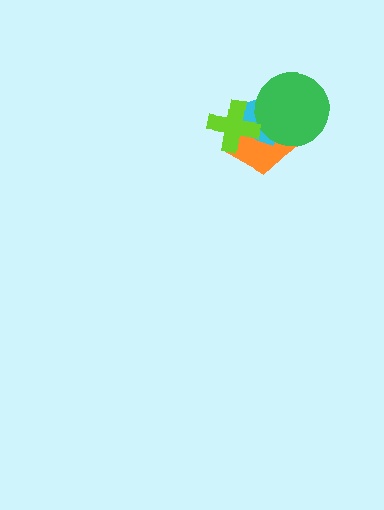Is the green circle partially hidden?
No, no other shape covers it.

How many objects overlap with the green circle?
2 objects overlap with the green circle.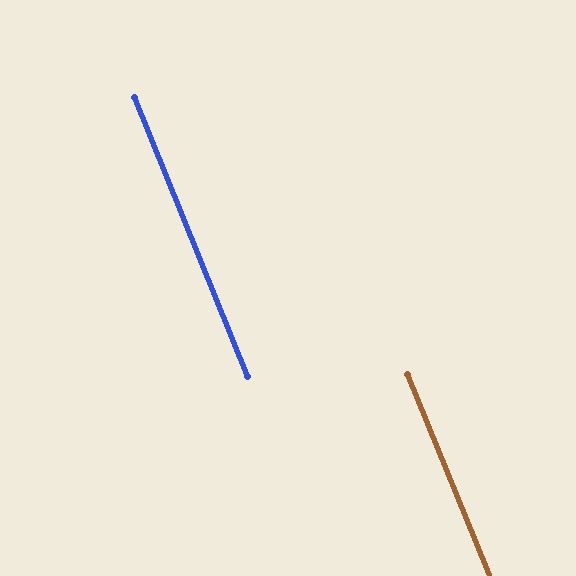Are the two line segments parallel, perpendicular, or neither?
Parallel — their directions differ by only 0.1°.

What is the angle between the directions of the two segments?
Approximately 0 degrees.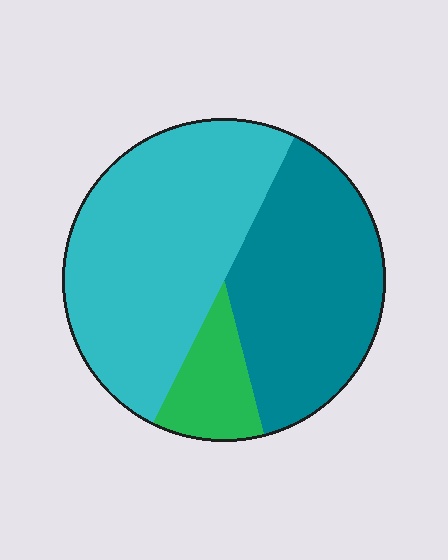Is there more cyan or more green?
Cyan.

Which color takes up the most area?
Cyan, at roughly 50%.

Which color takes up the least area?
Green, at roughly 10%.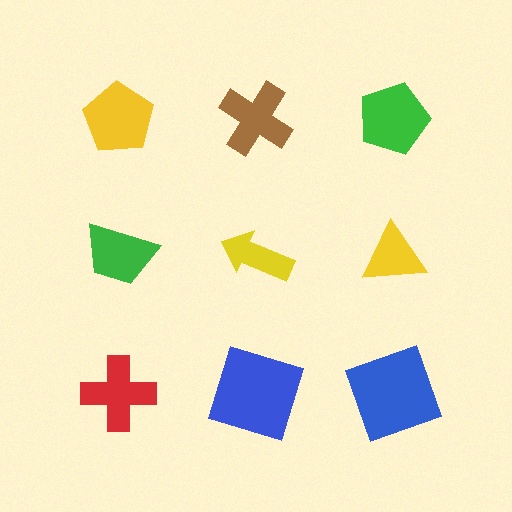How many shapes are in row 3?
3 shapes.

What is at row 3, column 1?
A red cross.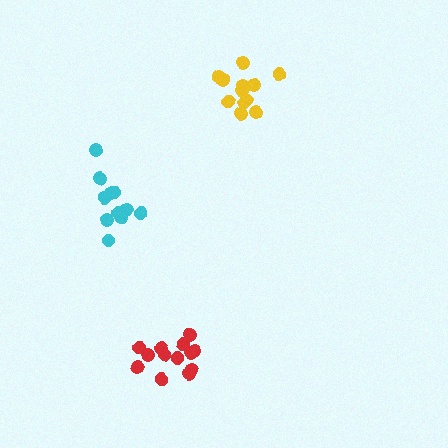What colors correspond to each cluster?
The clusters are colored: red, yellow, cyan.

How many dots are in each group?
Group 1: 13 dots, Group 2: 13 dots, Group 3: 11 dots (37 total).